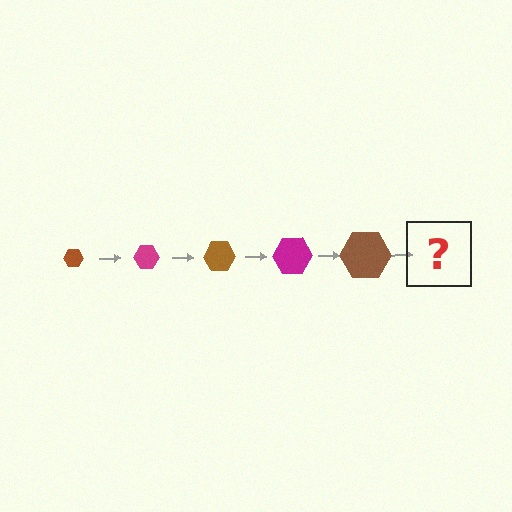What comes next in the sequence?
The next element should be a magenta hexagon, larger than the previous one.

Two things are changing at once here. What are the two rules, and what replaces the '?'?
The two rules are that the hexagon grows larger each step and the color cycles through brown and magenta. The '?' should be a magenta hexagon, larger than the previous one.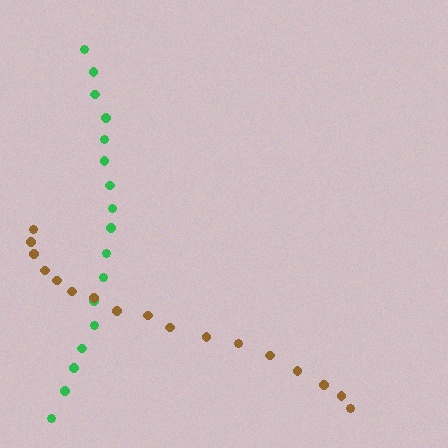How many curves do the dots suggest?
There are 2 distinct paths.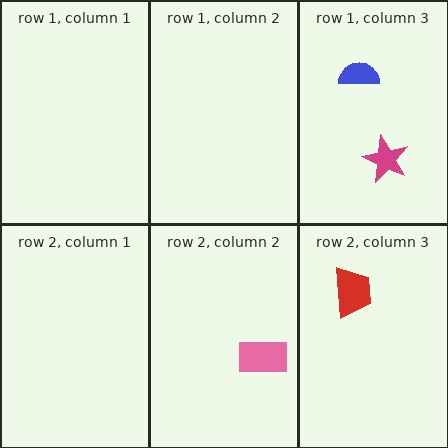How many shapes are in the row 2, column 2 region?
1.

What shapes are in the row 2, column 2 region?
The pink rectangle.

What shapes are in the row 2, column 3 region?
The red trapezoid.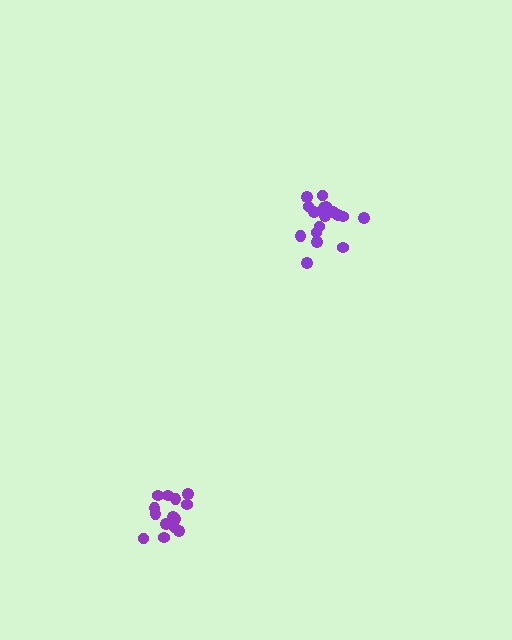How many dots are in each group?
Group 1: 17 dots, Group 2: 15 dots (32 total).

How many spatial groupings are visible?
There are 2 spatial groupings.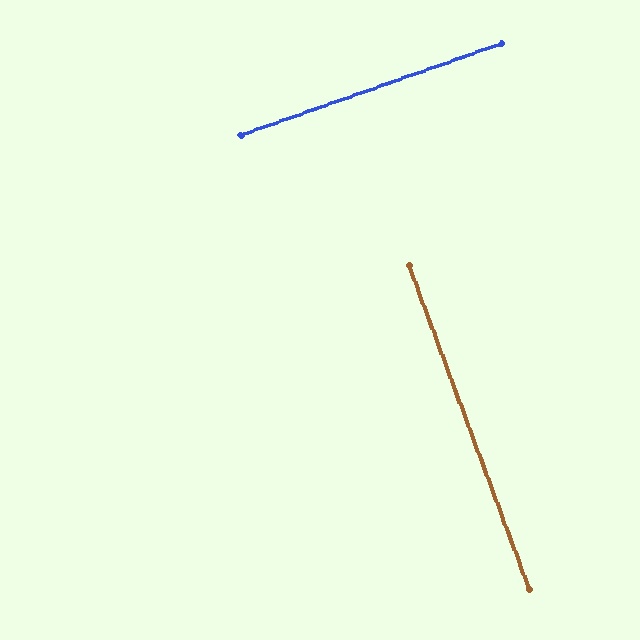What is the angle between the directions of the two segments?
Approximately 89 degrees.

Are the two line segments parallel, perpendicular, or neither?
Perpendicular — they meet at approximately 89°.